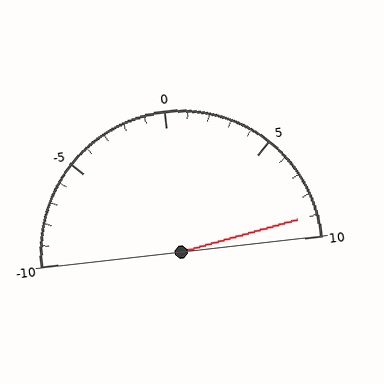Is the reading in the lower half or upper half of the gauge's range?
The reading is in the upper half of the range (-10 to 10).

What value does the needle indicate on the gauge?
The needle indicates approximately 9.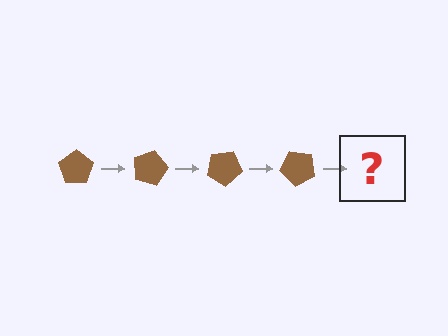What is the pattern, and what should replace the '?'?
The pattern is that the pentagon rotates 15 degrees each step. The '?' should be a brown pentagon rotated 60 degrees.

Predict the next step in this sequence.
The next step is a brown pentagon rotated 60 degrees.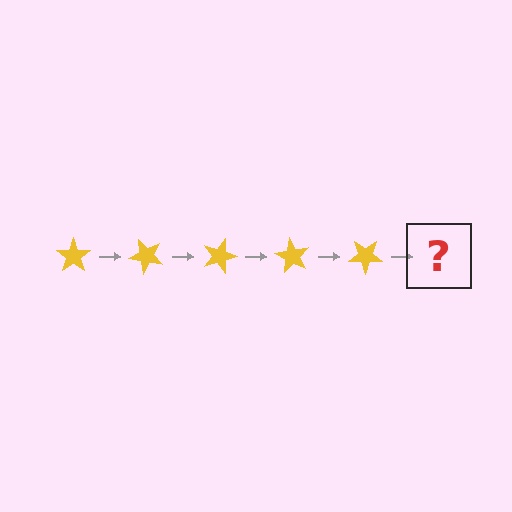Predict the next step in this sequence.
The next step is a yellow star rotated 225 degrees.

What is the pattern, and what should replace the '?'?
The pattern is that the star rotates 45 degrees each step. The '?' should be a yellow star rotated 225 degrees.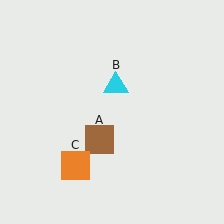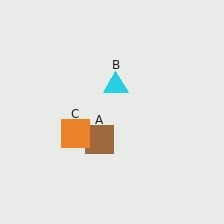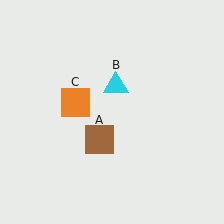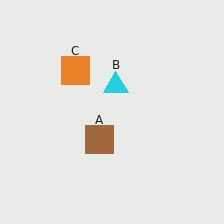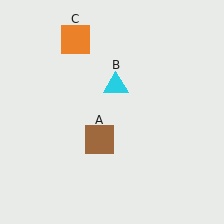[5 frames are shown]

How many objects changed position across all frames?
1 object changed position: orange square (object C).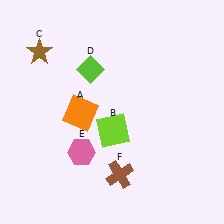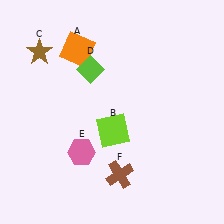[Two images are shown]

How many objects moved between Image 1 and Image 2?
1 object moved between the two images.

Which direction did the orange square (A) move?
The orange square (A) moved up.